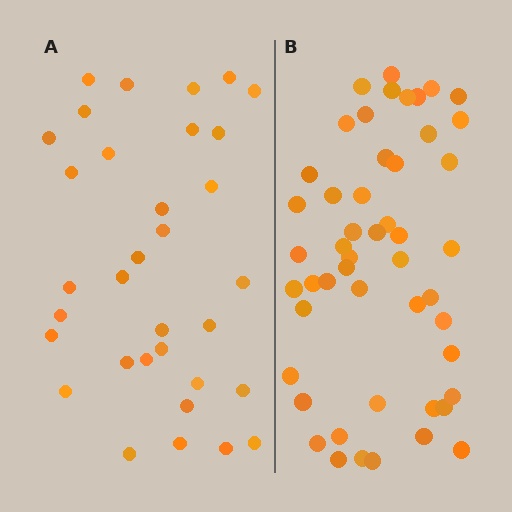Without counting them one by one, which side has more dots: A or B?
Region B (the right region) has more dots.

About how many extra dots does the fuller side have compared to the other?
Region B has approximately 15 more dots than region A.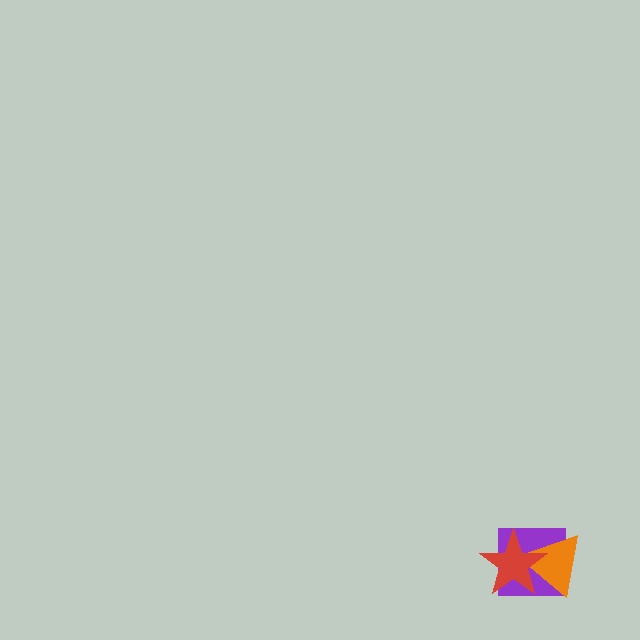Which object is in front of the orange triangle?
The red star is in front of the orange triangle.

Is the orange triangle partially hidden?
Yes, it is partially covered by another shape.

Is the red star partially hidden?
No, no other shape covers it.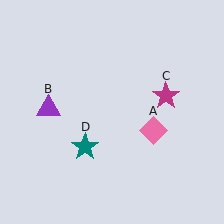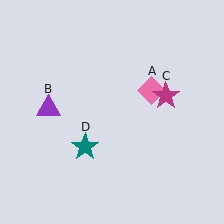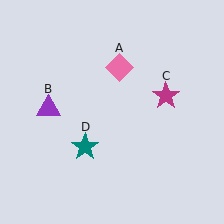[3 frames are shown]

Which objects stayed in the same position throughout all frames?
Purple triangle (object B) and magenta star (object C) and teal star (object D) remained stationary.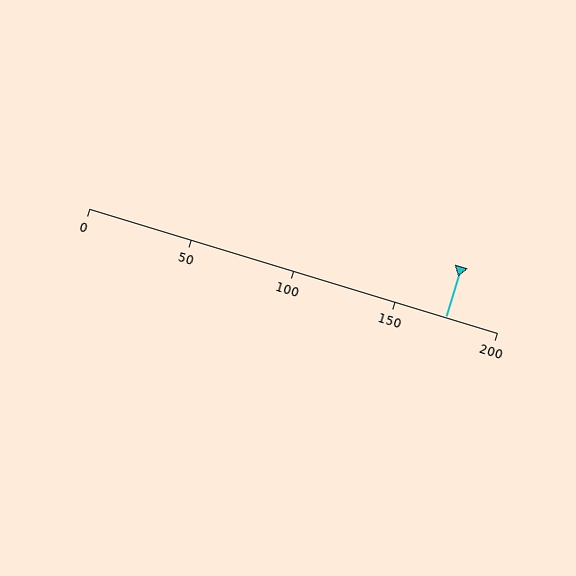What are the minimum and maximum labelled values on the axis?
The axis runs from 0 to 200.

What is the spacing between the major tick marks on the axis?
The major ticks are spaced 50 apart.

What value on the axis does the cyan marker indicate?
The marker indicates approximately 175.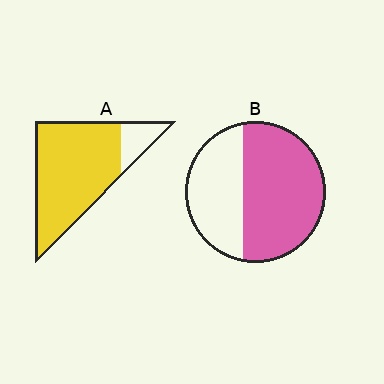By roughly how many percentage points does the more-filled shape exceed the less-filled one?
By roughly 25 percentage points (A over B).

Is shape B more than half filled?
Yes.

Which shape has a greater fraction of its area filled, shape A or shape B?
Shape A.